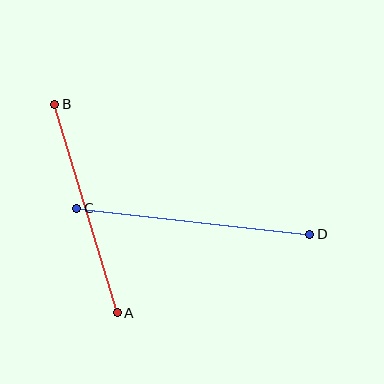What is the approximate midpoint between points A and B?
The midpoint is at approximately (86, 209) pixels.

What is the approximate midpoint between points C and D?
The midpoint is at approximately (193, 221) pixels.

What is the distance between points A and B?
The distance is approximately 218 pixels.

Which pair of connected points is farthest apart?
Points C and D are farthest apart.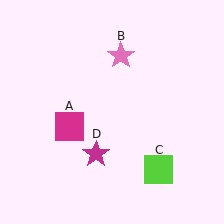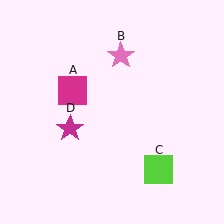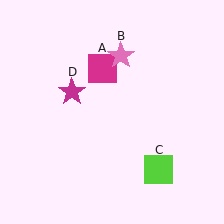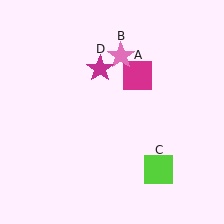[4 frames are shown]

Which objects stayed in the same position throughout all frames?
Pink star (object B) and lime square (object C) remained stationary.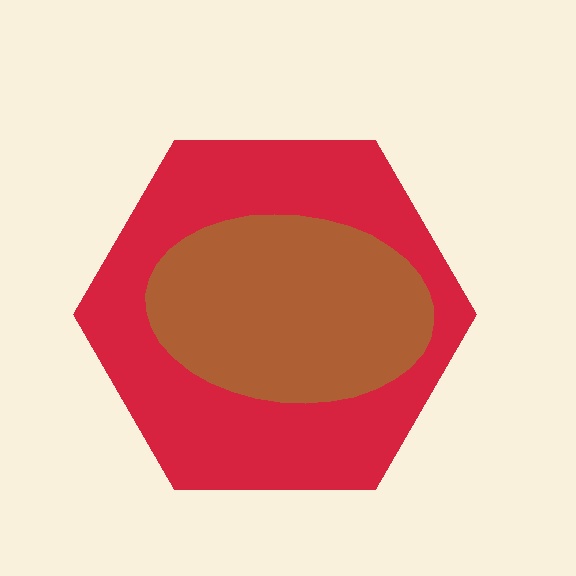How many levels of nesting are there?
2.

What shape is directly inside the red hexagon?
The brown ellipse.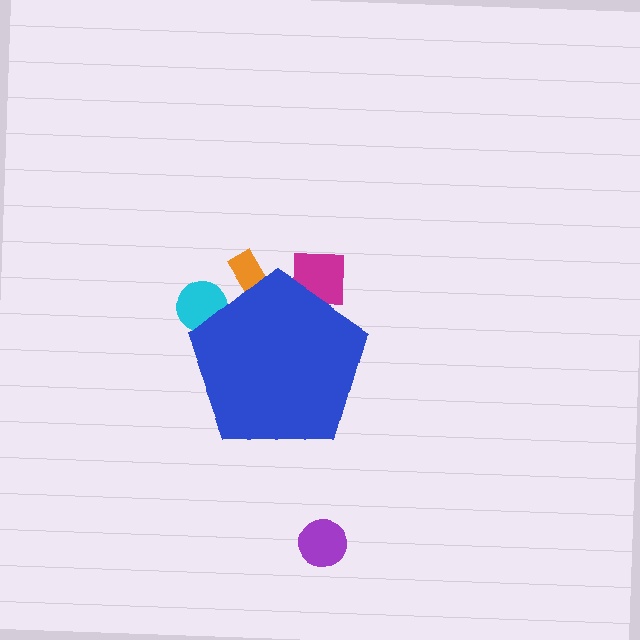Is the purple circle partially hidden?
No, the purple circle is fully visible.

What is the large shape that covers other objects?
A blue pentagon.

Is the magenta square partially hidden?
Yes, the magenta square is partially hidden behind the blue pentagon.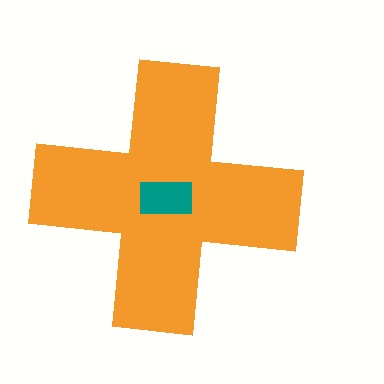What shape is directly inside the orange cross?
The teal rectangle.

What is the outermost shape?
The orange cross.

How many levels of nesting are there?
2.